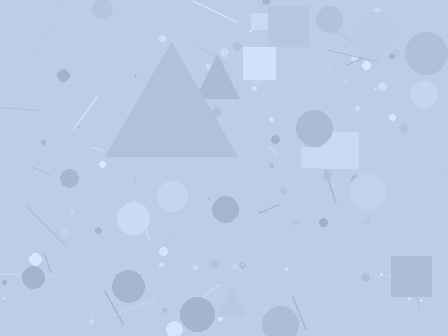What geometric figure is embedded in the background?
A triangle is embedded in the background.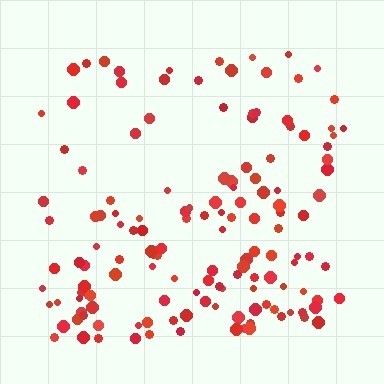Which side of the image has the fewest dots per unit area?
The top.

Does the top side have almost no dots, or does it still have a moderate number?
Still a moderate number, just noticeably fewer than the bottom.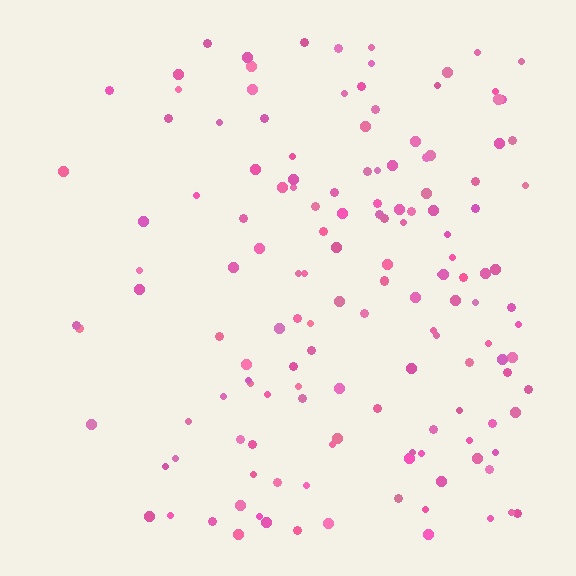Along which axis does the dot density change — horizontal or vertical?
Horizontal.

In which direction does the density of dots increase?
From left to right, with the right side densest.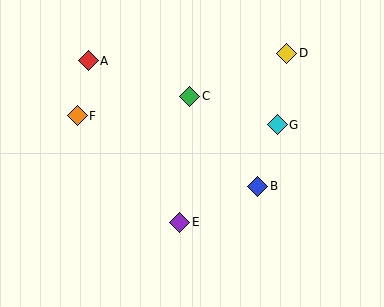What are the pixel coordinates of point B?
Point B is at (258, 187).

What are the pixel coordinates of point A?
Point A is at (88, 61).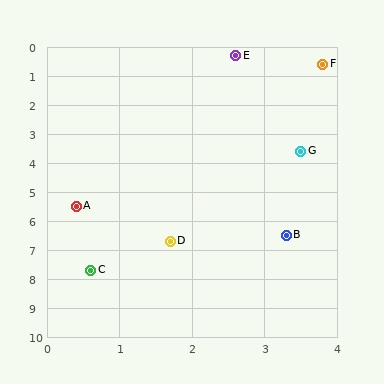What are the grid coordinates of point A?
Point A is at approximately (0.4, 5.5).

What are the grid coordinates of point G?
Point G is at approximately (3.5, 3.6).